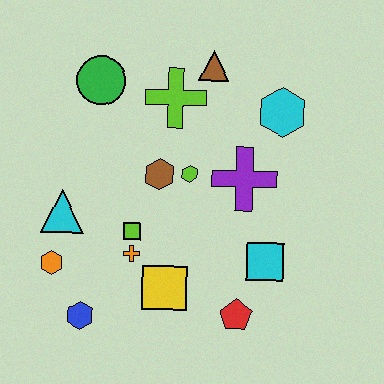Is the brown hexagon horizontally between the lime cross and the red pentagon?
No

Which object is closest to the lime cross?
The brown triangle is closest to the lime cross.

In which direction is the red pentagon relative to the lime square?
The red pentagon is to the right of the lime square.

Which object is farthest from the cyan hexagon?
The blue hexagon is farthest from the cyan hexagon.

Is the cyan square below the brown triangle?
Yes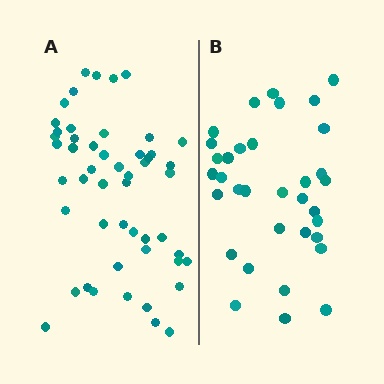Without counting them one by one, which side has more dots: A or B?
Region A (the left region) has more dots.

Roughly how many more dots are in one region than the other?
Region A has approximately 15 more dots than region B.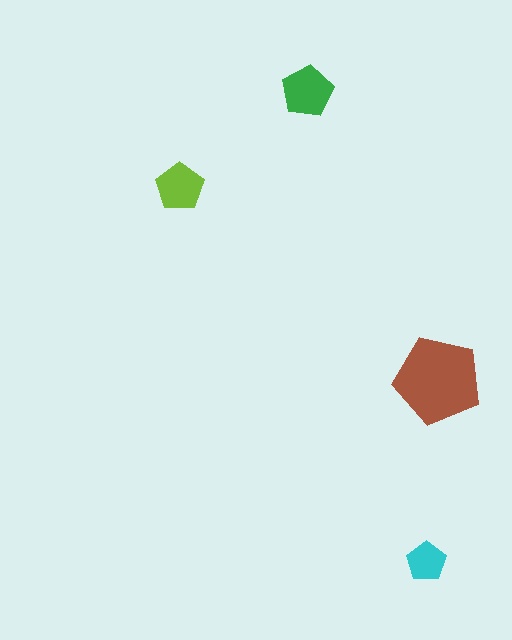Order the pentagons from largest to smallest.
the brown one, the green one, the lime one, the cyan one.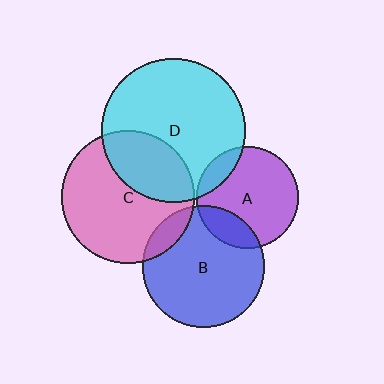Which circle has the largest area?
Circle D (cyan).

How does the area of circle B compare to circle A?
Approximately 1.4 times.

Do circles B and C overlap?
Yes.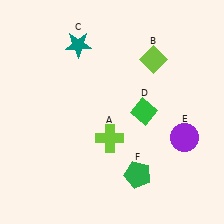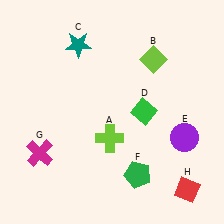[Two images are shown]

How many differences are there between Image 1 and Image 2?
There are 2 differences between the two images.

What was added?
A magenta cross (G), a red diamond (H) were added in Image 2.